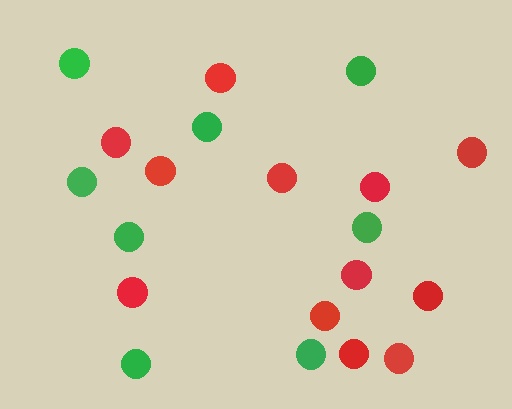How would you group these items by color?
There are 2 groups: one group of green circles (8) and one group of red circles (12).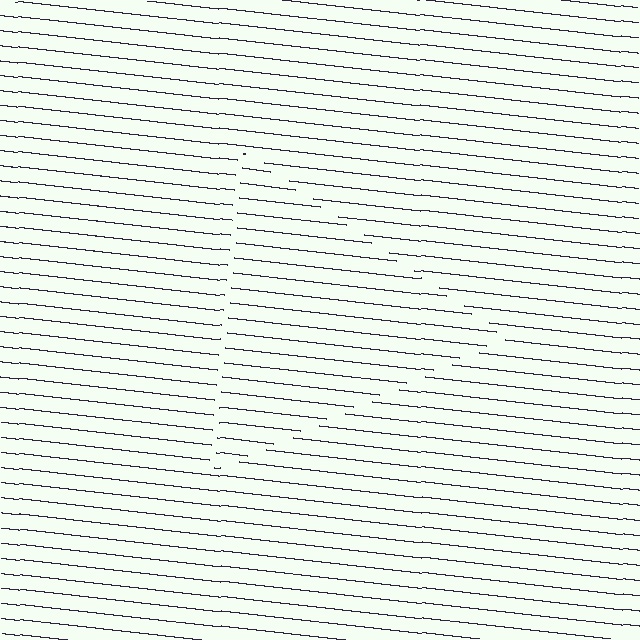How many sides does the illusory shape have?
3 sides — the line-ends trace a triangle.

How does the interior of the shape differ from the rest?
The interior of the shape contains the same grating, shifted by half a period — the contour is defined by the phase discontinuity where line-ends from the inner and outer gratings abut.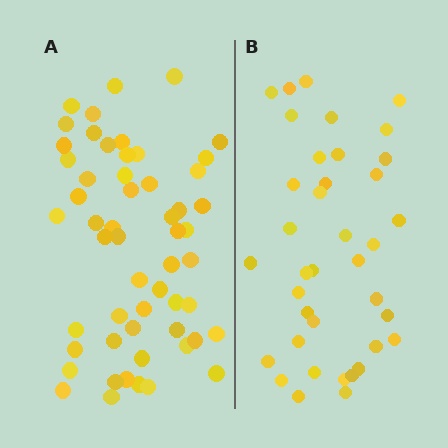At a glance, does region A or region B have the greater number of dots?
Region A (the left region) has more dots.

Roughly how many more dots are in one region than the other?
Region A has approximately 15 more dots than region B.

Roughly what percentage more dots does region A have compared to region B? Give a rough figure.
About 45% more.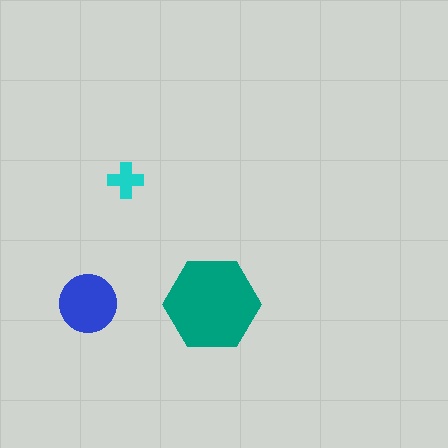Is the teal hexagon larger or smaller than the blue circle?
Larger.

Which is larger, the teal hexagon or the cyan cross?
The teal hexagon.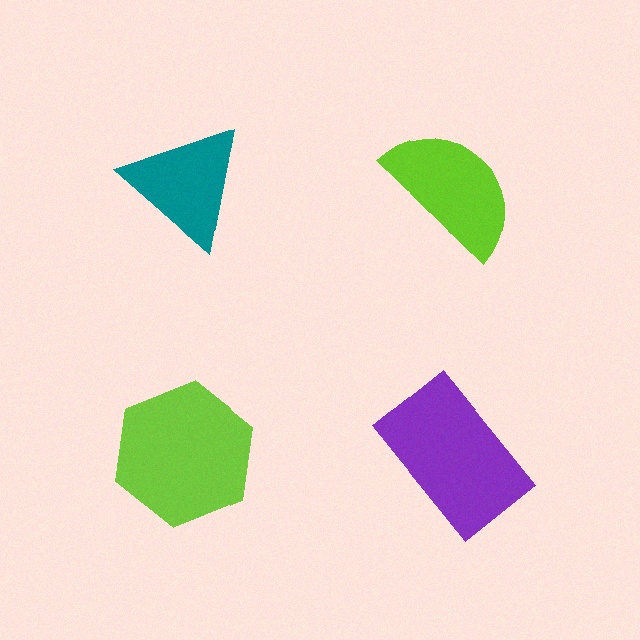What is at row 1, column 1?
A teal triangle.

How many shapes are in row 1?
2 shapes.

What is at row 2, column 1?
A lime hexagon.